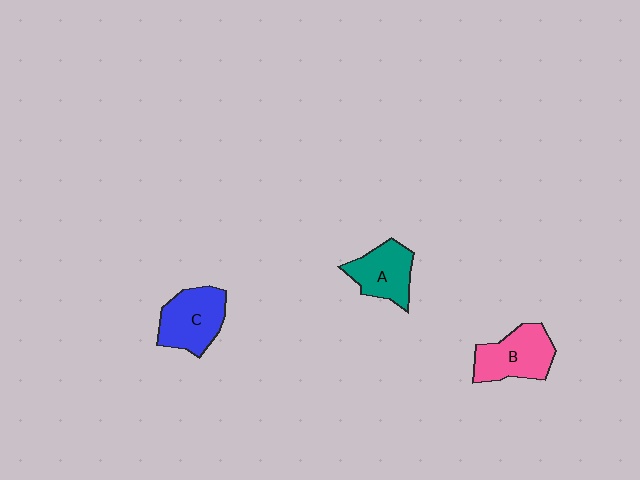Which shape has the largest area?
Shape C (blue).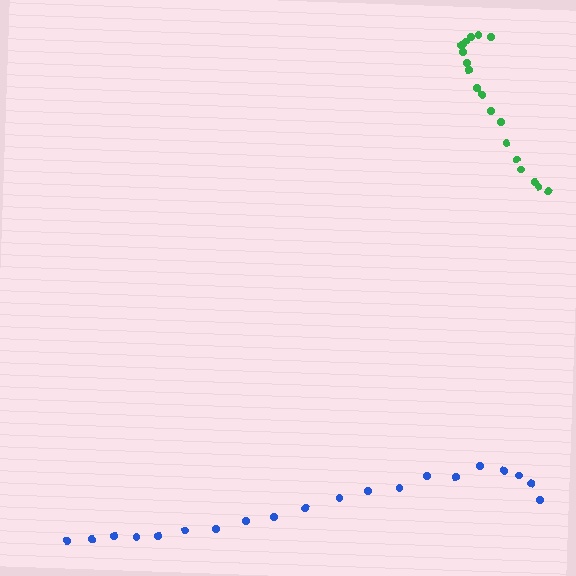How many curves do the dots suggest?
There are 2 distinct paths.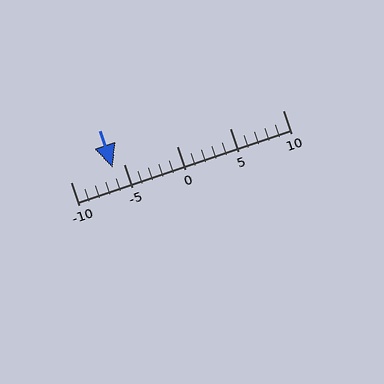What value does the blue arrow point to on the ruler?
The blue arrow points to approximately -6.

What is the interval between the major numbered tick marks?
The major tick marks are spaced 5 units apart.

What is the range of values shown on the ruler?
The ruler shows values from -10 to 10.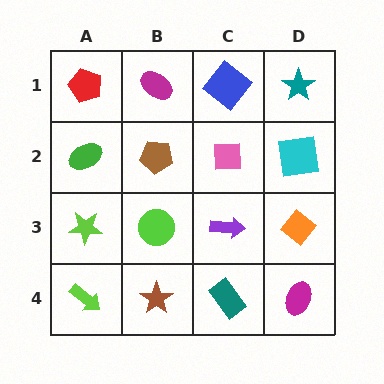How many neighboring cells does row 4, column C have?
3.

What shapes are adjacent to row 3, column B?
A brown pentagon (row 2, column B), a brown star (row 4, column B), a lime star (row 3, column A), a purple arrow (row 3, column C).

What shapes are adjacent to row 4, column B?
A lime circle (row 3, column B), a lime arrow (row 4, column A), a teal rectangle (row 4, column C).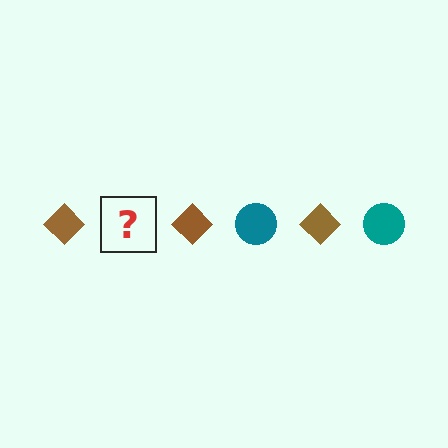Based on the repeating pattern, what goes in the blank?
The blank should be a teal circle.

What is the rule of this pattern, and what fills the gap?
The rule is that the pattern alternates between brown diamond and teal circle. The gap should be filled with a teal circle.